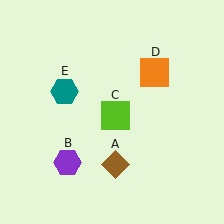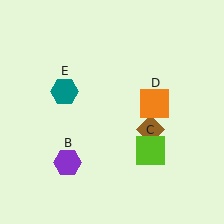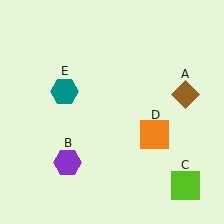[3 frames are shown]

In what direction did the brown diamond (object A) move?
The brown diamond (object A) moved up and to the right.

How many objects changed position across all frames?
3 objects changed position: brown diamond (object A), lime square (object C), orange square (object D).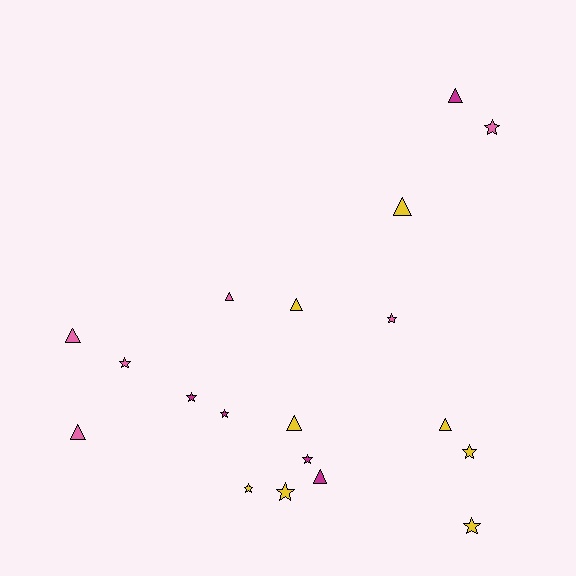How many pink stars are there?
There are 3 pink stars.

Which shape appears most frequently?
Star, with 10 objects.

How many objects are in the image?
There are 19 objects.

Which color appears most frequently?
Yellow, with 8 objects.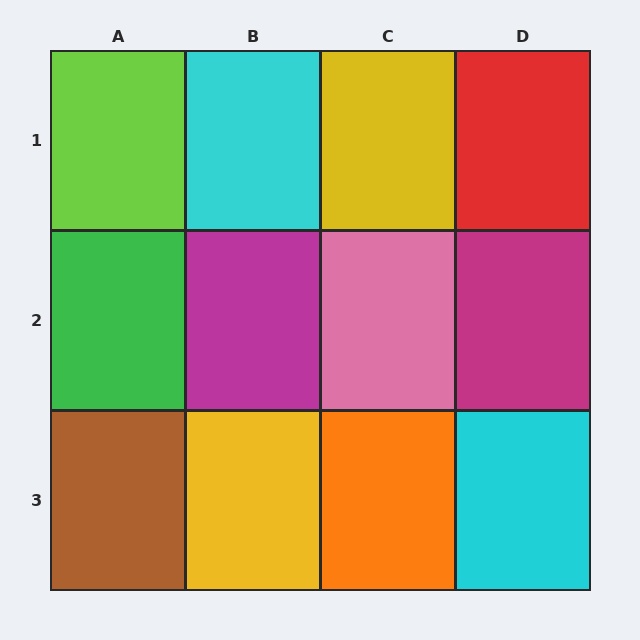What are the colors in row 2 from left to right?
Green, magenta, pink, magenta.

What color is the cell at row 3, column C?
Orange.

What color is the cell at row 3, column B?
Yellow.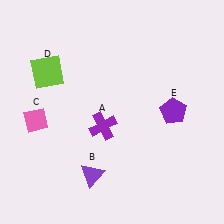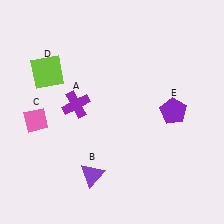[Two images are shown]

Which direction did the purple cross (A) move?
The purple cross (A) moved left.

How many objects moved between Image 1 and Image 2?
1 object moved between the two images.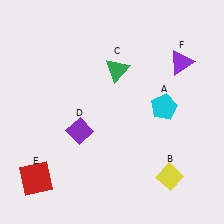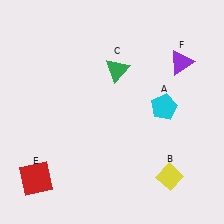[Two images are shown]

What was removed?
The purple diamond (D) was removed in Image 2.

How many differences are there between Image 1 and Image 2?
There is 1 difference between the two images.